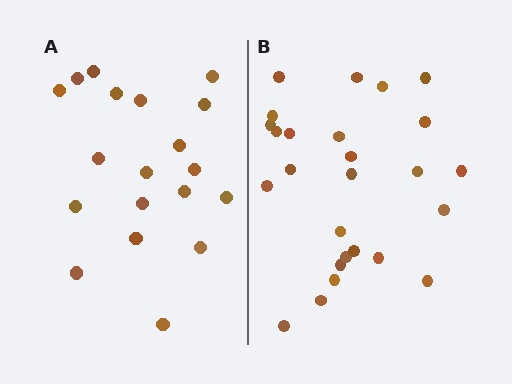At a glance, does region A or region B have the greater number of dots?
Region B (the right region) has more dots.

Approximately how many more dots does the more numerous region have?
Region B has roughly 8 or so more dots than region A.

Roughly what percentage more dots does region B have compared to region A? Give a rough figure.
About 35% more.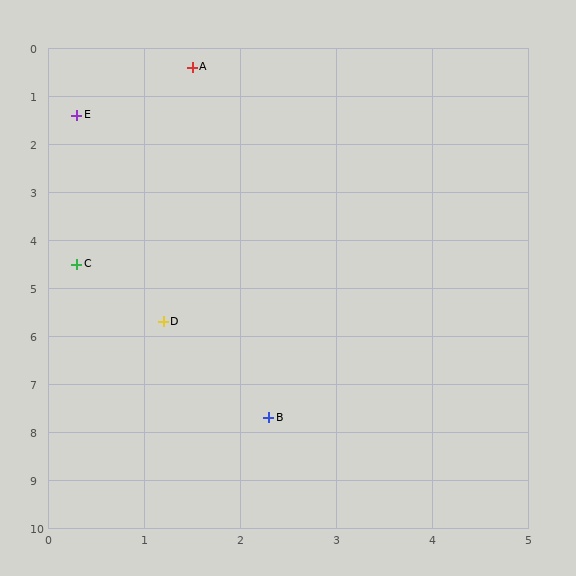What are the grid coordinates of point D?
Point D is at approximately (1.2, 5.7).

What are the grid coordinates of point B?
Point B is at approximately (2.3, 7.7).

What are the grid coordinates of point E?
Point E is at approximately (0.3, 1.4).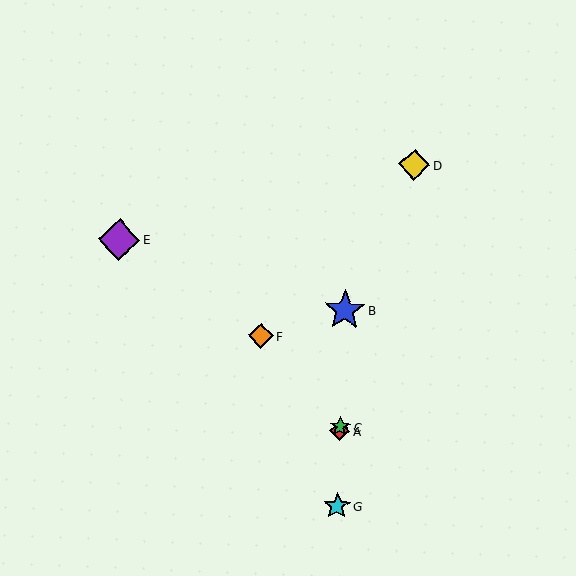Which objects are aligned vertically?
Objects A, B, C, G are aligned vertically.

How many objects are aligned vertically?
4 objects (A, B, C, G) are aligned vertically.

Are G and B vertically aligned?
Yes, both are at x≈337.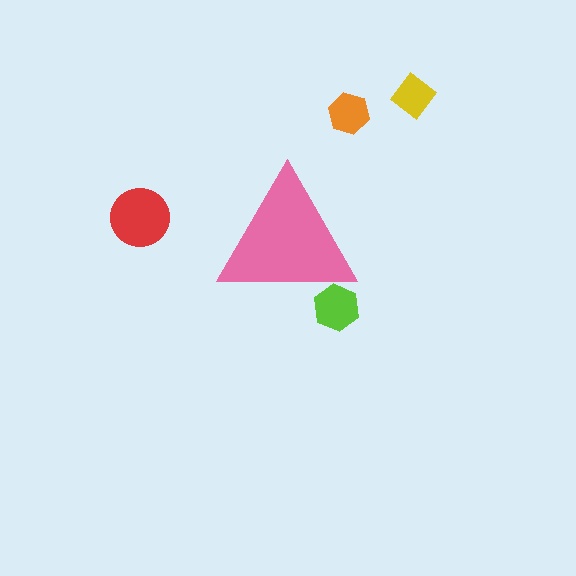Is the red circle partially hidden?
No, the red circle is fully visible.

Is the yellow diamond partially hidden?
No, the yellow diamond is fully visible.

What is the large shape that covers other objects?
A pink triangle.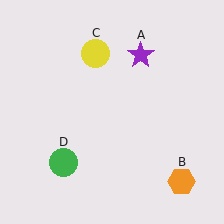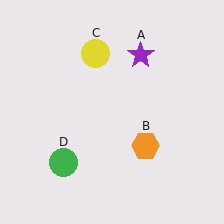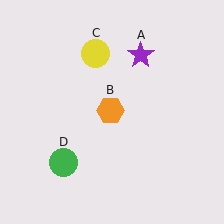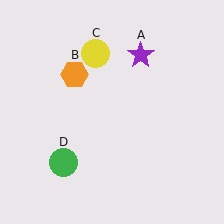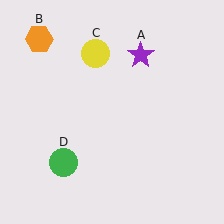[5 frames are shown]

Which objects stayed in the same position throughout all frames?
Purple star (object A) and yellow circle (object C) and green circle (object D) remained stationary.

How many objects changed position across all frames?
1 object changed position: orange hexagon (object B).